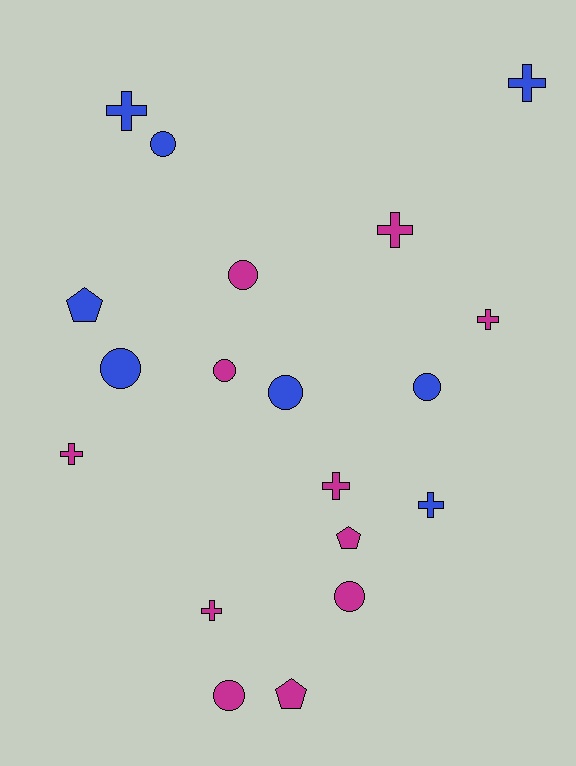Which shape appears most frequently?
Circle, with 8 objects.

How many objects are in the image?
There are 19 objects.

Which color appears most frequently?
Magenta, with 11 objects.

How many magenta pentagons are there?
There are 2 magenta pentagons.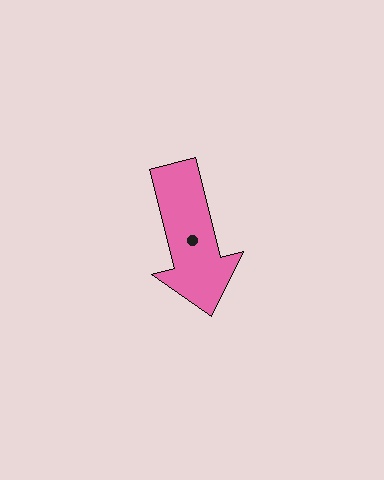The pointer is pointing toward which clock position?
Roughly 6 o'clock.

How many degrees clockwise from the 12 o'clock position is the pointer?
Approximately 166 degrees.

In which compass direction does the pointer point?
South.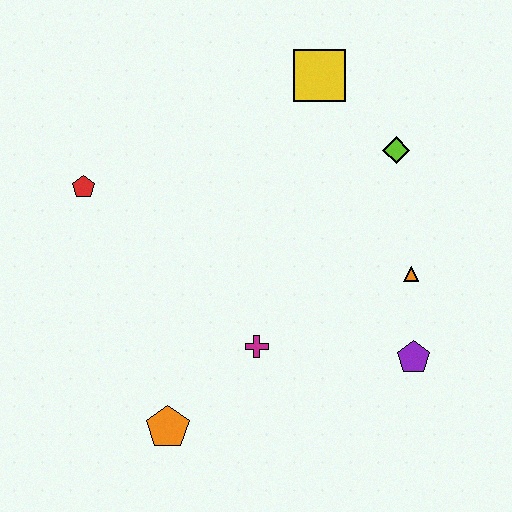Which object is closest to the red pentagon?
The magenta cross is closest to the red pentagon.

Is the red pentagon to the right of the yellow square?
No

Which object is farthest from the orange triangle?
The red pentagon is farthest from the orange triangle.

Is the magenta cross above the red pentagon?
No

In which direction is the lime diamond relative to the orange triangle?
The lime diamond is above the orange triangle.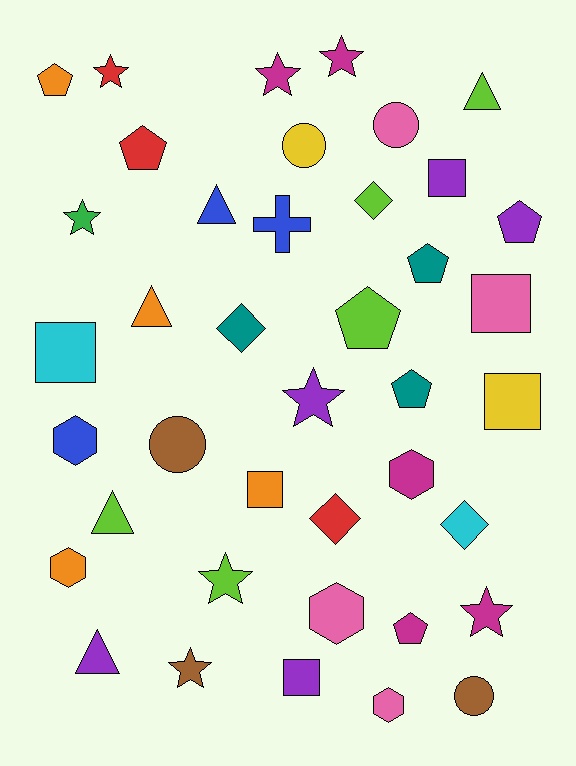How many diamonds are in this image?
There are 4 diamonds.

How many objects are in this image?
There are 40 objects.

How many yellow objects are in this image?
There are 2 yellow objects.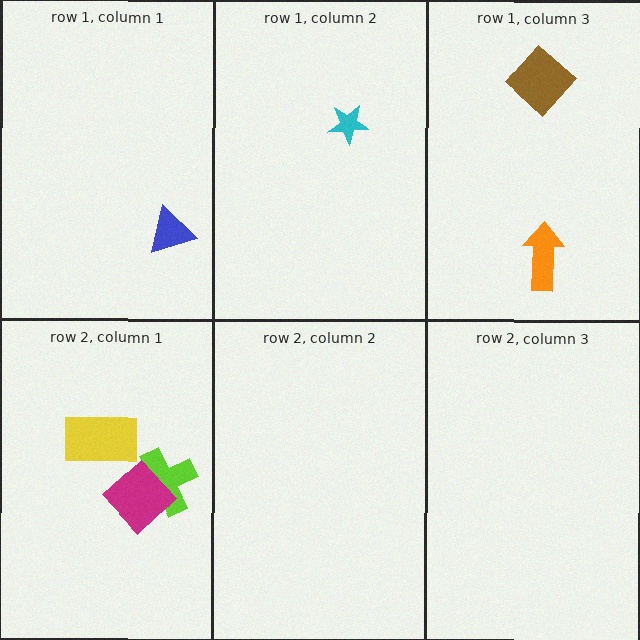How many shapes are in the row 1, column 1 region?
1.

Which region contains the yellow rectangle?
The row 2, column 1 region.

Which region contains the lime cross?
The row 2, column 1 region.